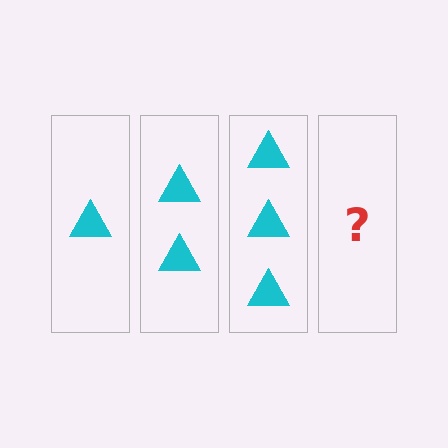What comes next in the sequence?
The next element should be 4 triangles.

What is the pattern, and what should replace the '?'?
The pattern is that each step adds one more triangle. The '?' should be 4 triangles.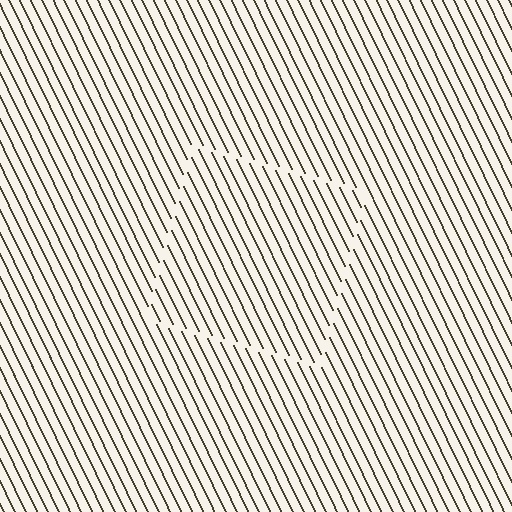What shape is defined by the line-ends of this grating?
An illusory square. The interior of the shape contains the same grating, shifted by half a period — the contour is defined by the phase discontinuity where line-ends from the inner and outer gratings abut.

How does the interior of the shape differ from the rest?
The interior of the shape contains the same grating, shifted by half a period — the contour is defined by the phase discontinuity where line-ends from the inner and outer gratings abut.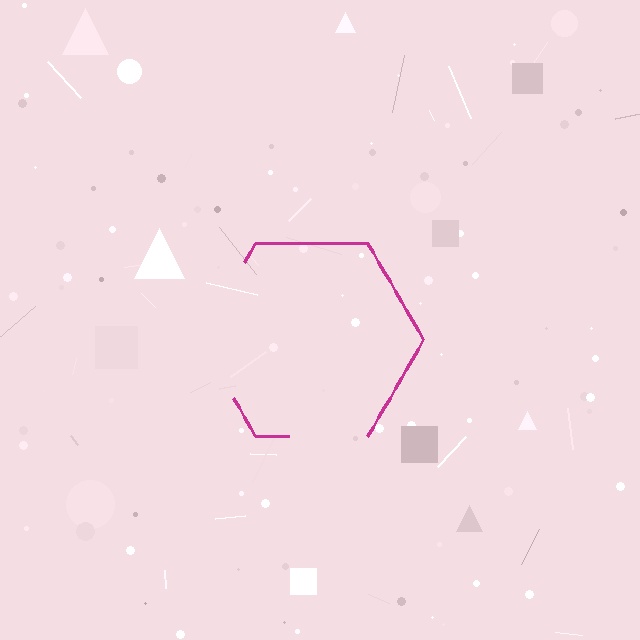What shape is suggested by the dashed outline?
The dashed outline suggests a hexagon.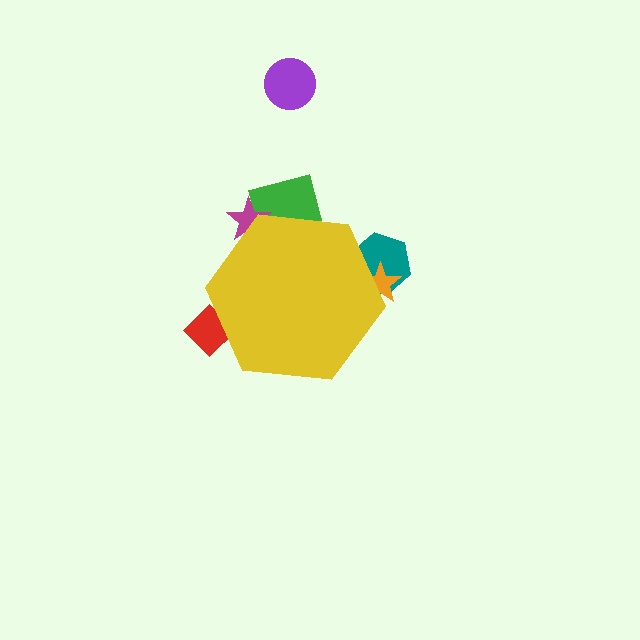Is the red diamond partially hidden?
Yes, the red diamond is partially hidden behind the yellow hexagon.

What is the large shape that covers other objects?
A yellow hexagon.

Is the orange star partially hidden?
Yes, the orange star is partially hidden behind the yellow hexagon.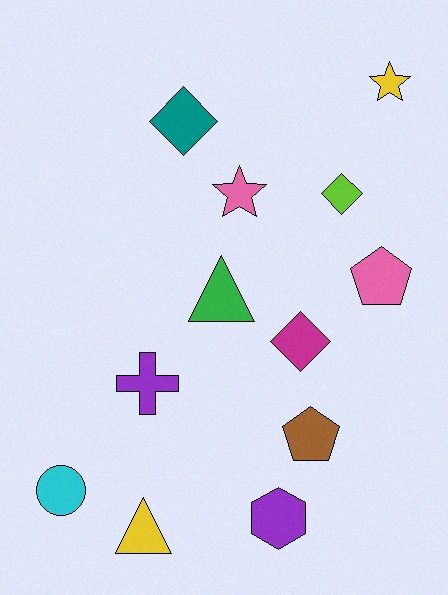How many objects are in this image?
There are 12 objects.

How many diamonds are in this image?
There are 3 diamonds.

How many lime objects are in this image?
There is 1 lime object.